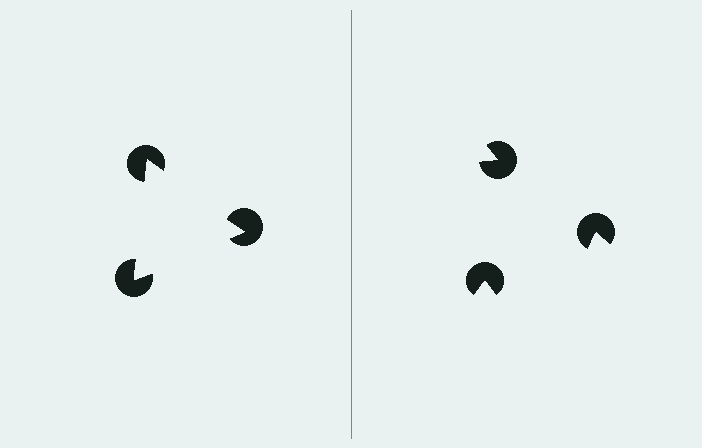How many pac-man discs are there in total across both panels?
6 — 3 on each side.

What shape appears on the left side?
An illusory triangle.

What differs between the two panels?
The pac-man discs are positioned identically on both sides; only the wedge orientations differ. On the left they align to a triangle; on the right they are misaligned.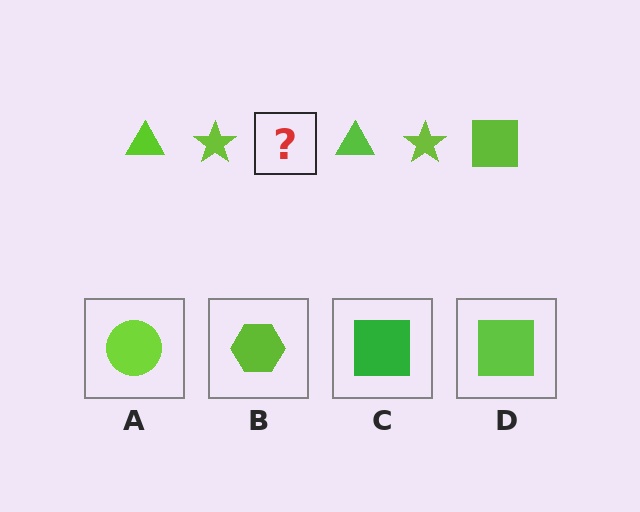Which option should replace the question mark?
Option D.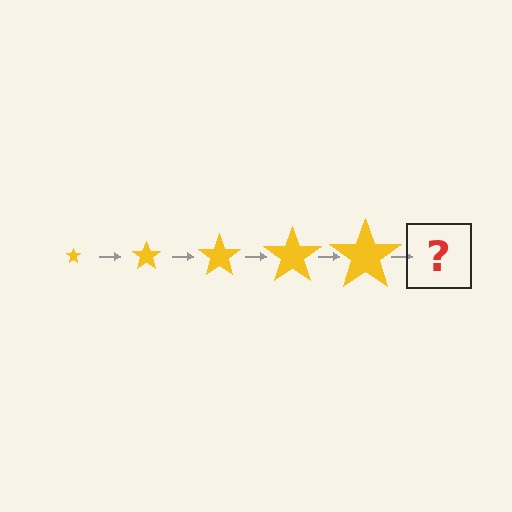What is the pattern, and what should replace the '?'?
The pattern is that the star gets progressively larger each step. The '?' should be a yellow star, larger than the previous one.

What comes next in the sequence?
The next element should be a yellow star, larger than the previous one.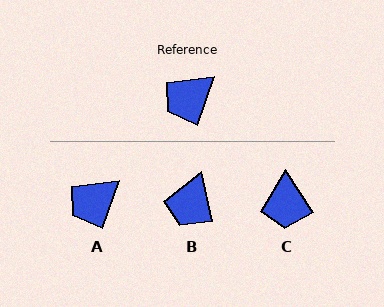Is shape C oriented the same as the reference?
No, it is off by about 52 degrees.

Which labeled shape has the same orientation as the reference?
A.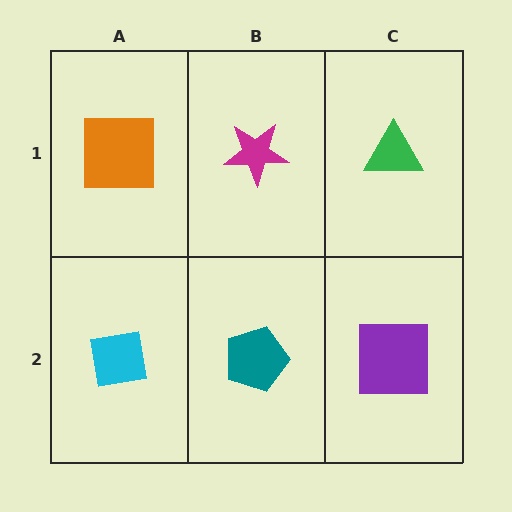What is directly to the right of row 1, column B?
A green triangle.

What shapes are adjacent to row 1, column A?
A cyan square (row 2, column A), a magenta star (row 1, column B).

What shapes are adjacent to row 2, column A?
An orange square (row 1, column A), a teal pentagon (row 2, column B).